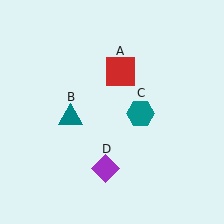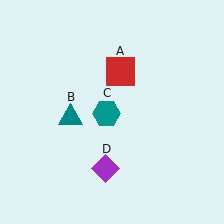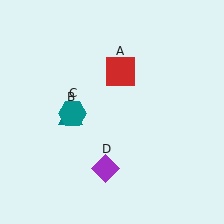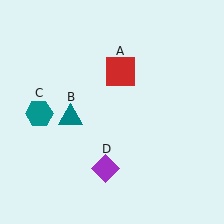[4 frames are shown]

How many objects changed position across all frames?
1 object changed position: teal hexagon (object C).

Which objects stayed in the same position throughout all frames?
Red square (object A) and teal triangle (object B) and purple diamond (object D) remained stationary.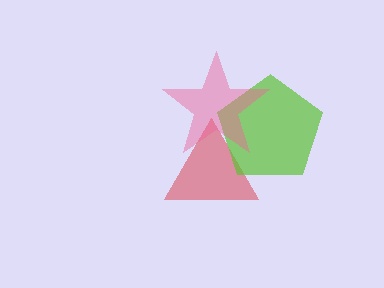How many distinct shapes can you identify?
There are 3 distinct shapes: a red triangle, a lime pentagon, a pink star.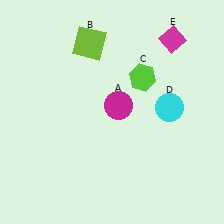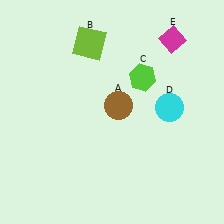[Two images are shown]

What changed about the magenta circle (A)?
In Image 1, A is magenta. In Image 2, it changed to brown.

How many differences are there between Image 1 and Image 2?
There is 1 difference between the two images.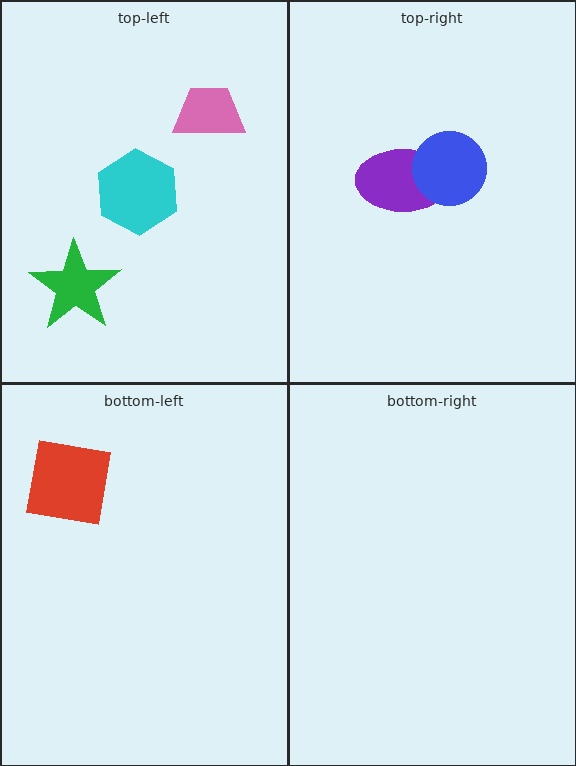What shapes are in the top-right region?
The purple ellipse, the blue circle.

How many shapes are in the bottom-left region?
1.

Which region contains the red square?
The bottom-left region.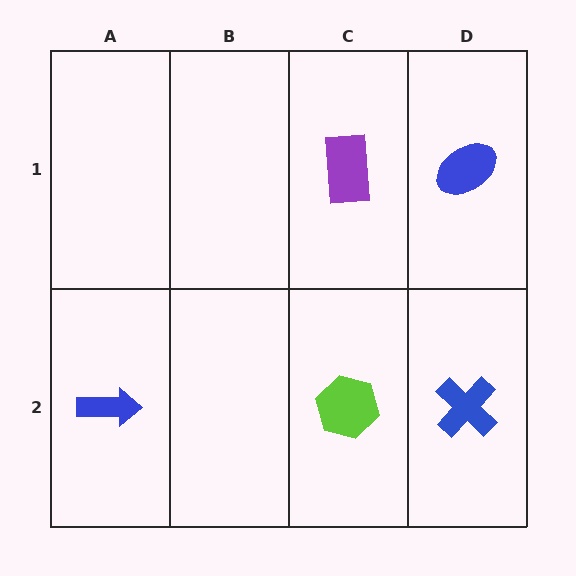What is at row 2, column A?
A blue arrow.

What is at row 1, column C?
A purple rectangle.